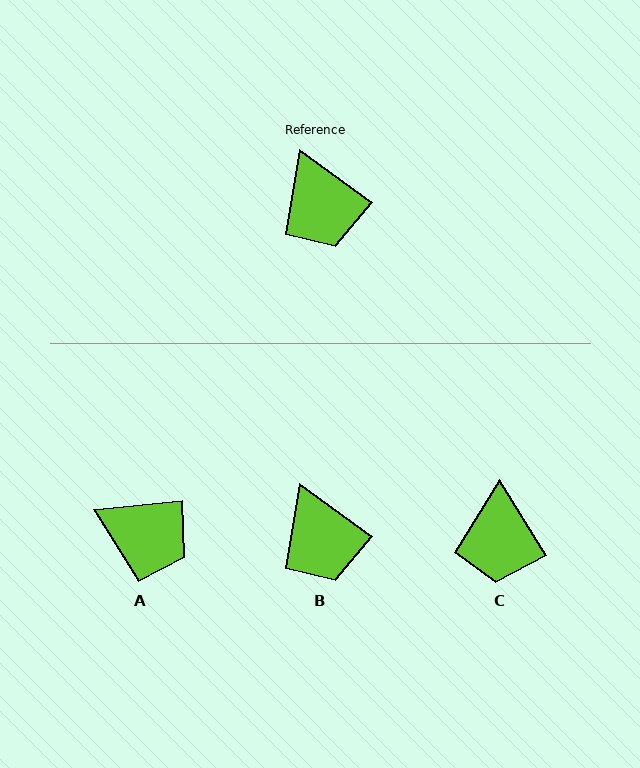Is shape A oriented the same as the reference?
No, it is off by about 41 degrees.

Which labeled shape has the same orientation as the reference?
B.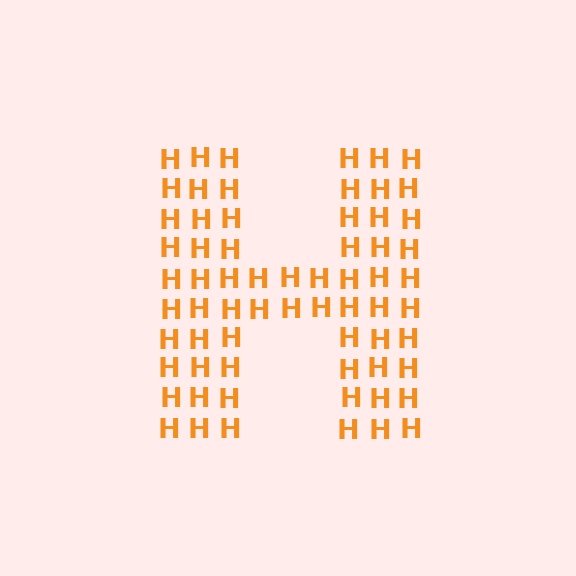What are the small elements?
The small elements are letter H's.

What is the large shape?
The large shape is the letter H.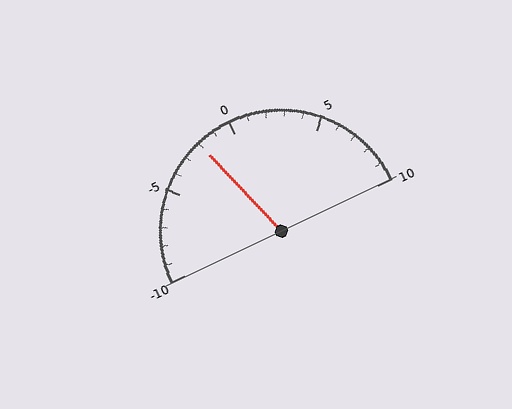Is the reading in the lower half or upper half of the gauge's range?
The reading is in the lower half of the range (-10 to 10).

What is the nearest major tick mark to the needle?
The nearest major tick mark is 0.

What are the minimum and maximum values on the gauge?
The gauge ranges from -10 to 10.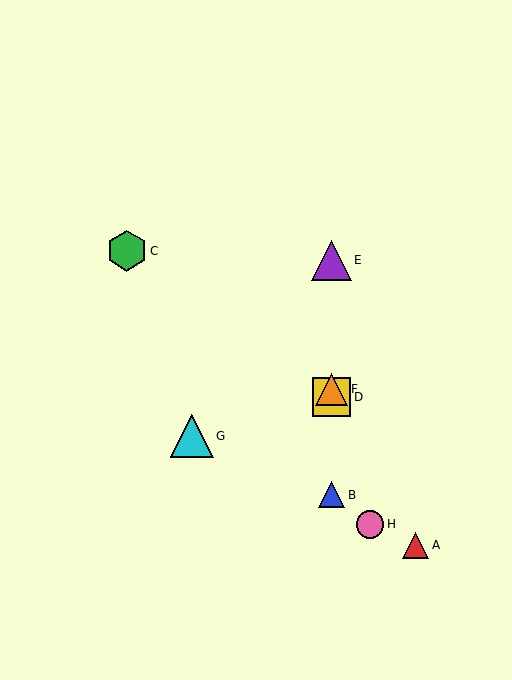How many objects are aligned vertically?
4 objects (B, D, E, F) are aligned vertically.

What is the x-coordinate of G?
Object G is at x≈192.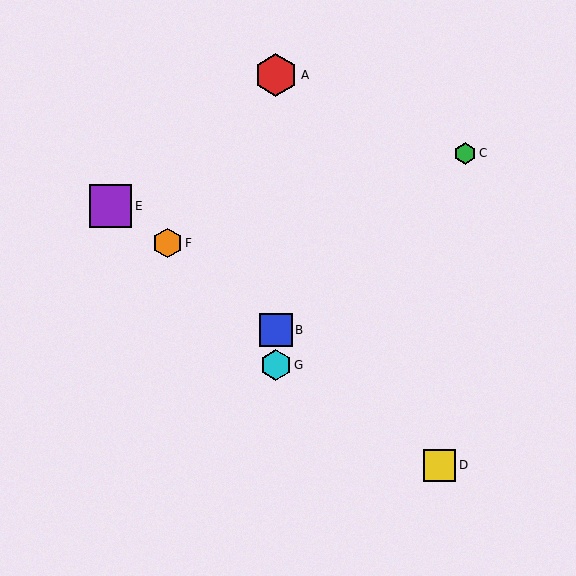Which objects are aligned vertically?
Objects A, B, G are aligned vertically.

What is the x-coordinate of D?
Object D is at x≈440.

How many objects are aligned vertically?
3 objects (A, B, G) are aligned vertically.